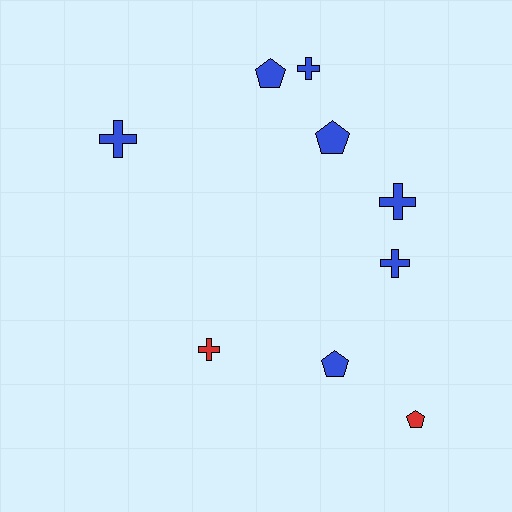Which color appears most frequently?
Blue, with 7 objects.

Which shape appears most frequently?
Cross, with 5 objects.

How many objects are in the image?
There are 9 objects.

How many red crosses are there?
There is 1 red cross.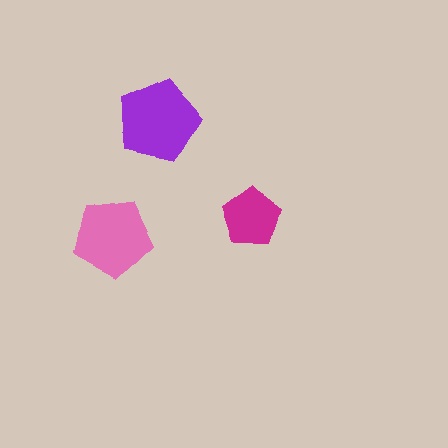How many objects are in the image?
There are 3 objects in the image.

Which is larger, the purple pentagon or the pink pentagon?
The purple one.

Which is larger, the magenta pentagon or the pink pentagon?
The pink one.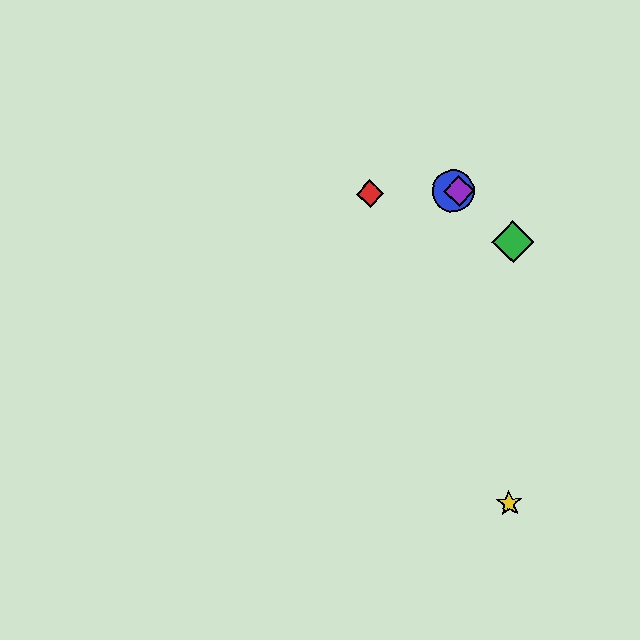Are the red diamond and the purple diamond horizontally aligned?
Yes, both are at y≈194.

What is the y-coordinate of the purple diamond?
The purple diamond is at y≈191.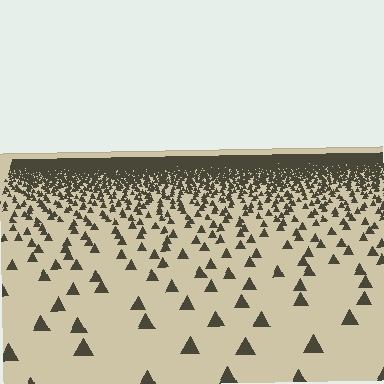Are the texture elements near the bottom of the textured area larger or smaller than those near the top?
Larger. Near the bottom, elements are closer to the viewer and appear at a bigger on-screen size.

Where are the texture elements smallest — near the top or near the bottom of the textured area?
Near the top.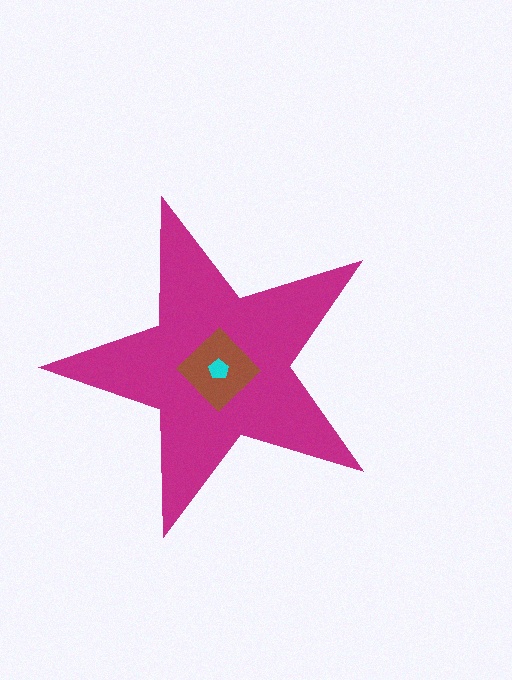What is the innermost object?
The cyan pentagon.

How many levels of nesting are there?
3.